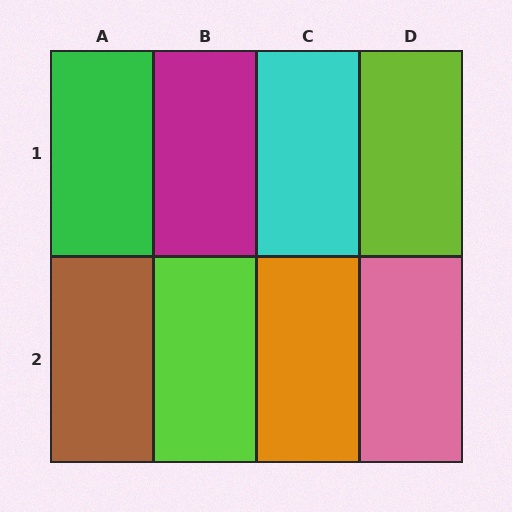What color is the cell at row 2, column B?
Lime.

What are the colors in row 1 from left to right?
Green, magenta, cyan, lime.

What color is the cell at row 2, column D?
Pink.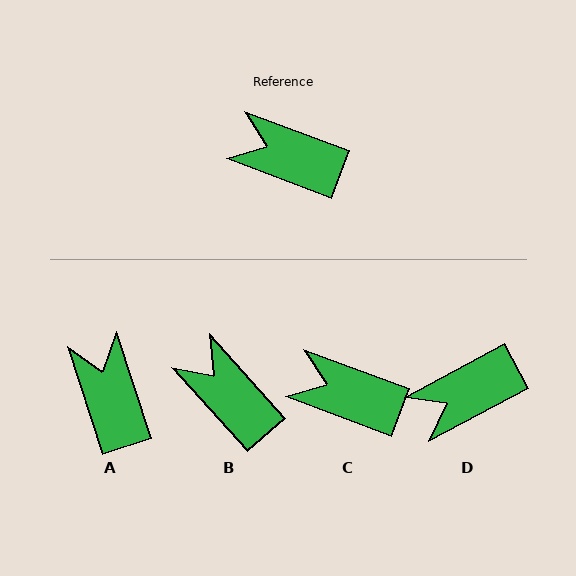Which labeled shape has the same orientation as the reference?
C.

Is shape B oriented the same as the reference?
No, it is off by about 28 degrees.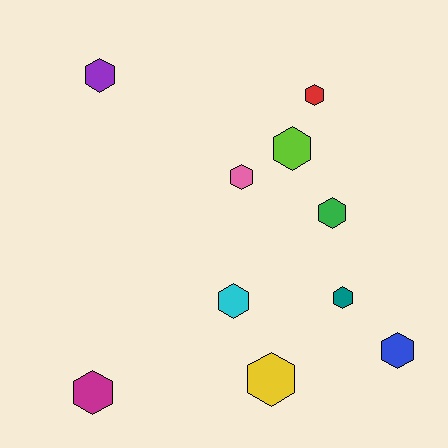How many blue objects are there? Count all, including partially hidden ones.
There is 1 blue object.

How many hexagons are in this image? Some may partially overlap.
There are 10 hexagons.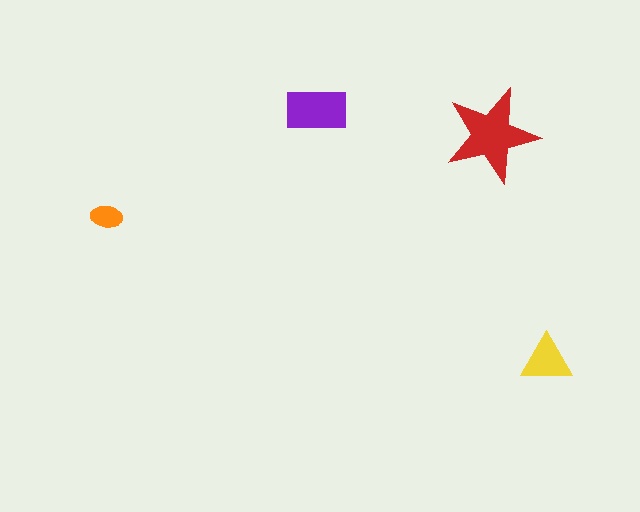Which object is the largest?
The red star.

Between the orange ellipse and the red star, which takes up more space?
The red star.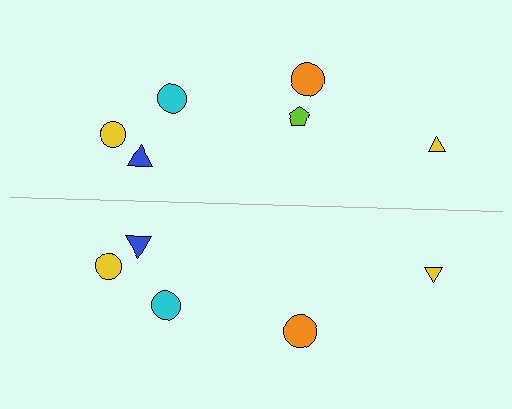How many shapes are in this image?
There are 11 shapes in this image.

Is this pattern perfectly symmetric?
No, the pattern is not perfectly symmetric. A lime pentagon is missing from the bottom side.